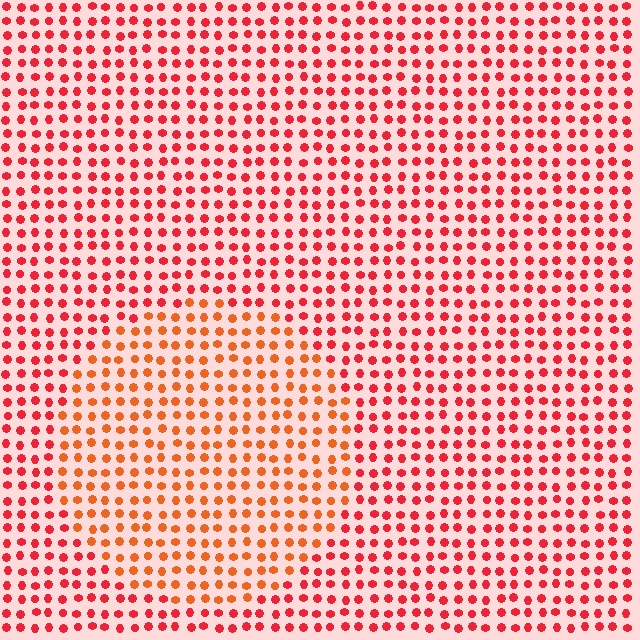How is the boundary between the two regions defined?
The boundary is defined purely by a slight shift in hue (about 27 degrees). Spacing, size, and orientation are identical on both sides.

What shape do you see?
I see a circle.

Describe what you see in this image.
The image is filled with small red elements in a uniform arrangement. A circle-shaped region is visible where the elements are tinted to a slightly different hue, forming a subtle color boundary.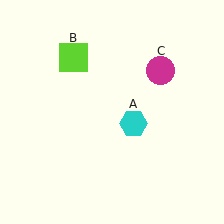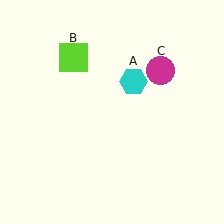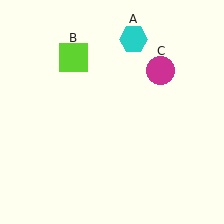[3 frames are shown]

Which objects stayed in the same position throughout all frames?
Lime square (object B) and magenta circle (object C) remained stationary.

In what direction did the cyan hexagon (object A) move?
The cyan hexagon (object A) moved up.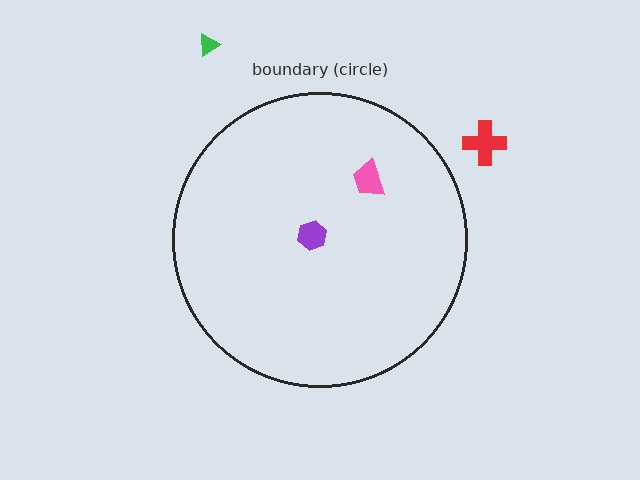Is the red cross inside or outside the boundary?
Outside.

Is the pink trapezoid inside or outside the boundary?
Inside.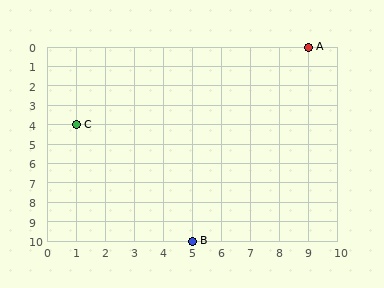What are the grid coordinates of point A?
Point A is at grid coordinates (9, 0).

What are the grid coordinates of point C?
Point C is at grid coordinates (1, 4).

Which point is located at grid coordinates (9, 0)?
Point A is at (9, 0).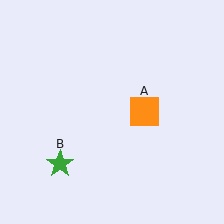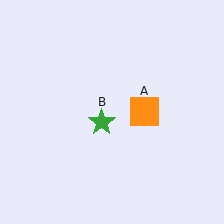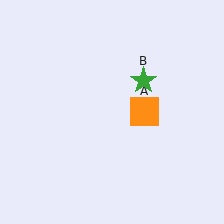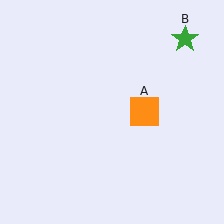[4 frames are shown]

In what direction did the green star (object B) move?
The green star (object B) moved up and to the right.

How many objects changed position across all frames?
1 object changed position: green star (object B).